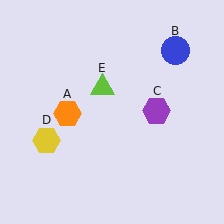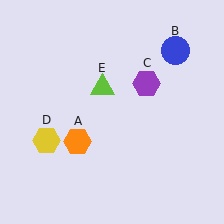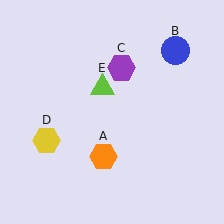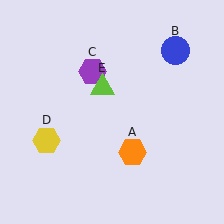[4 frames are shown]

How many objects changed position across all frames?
2 objects changed position: orange hexagon (object A), purple hexagon (object C).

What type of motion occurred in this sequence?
The orange hexagon (object A), purple hexagon (object C) rotated counterclockwise around the center of the scene.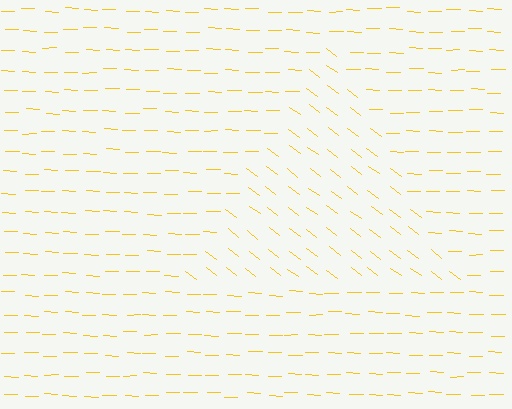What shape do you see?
I see a triangle.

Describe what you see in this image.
The image is filled with small yellow line segments. A triangle region in the image has lines oriented differently from the surrounding lines, creating a visible texture boundary.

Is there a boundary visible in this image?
Yes, there is a texture boundary formed by a change in line orientation.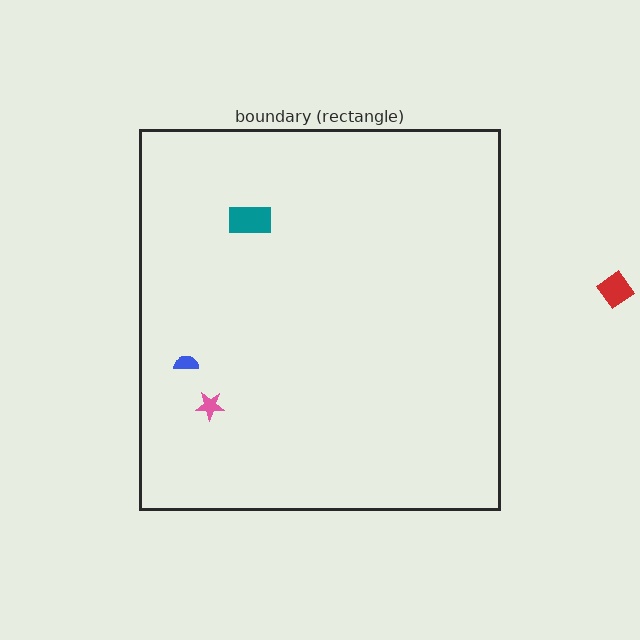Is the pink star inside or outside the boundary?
Inside.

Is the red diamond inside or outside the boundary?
Outside.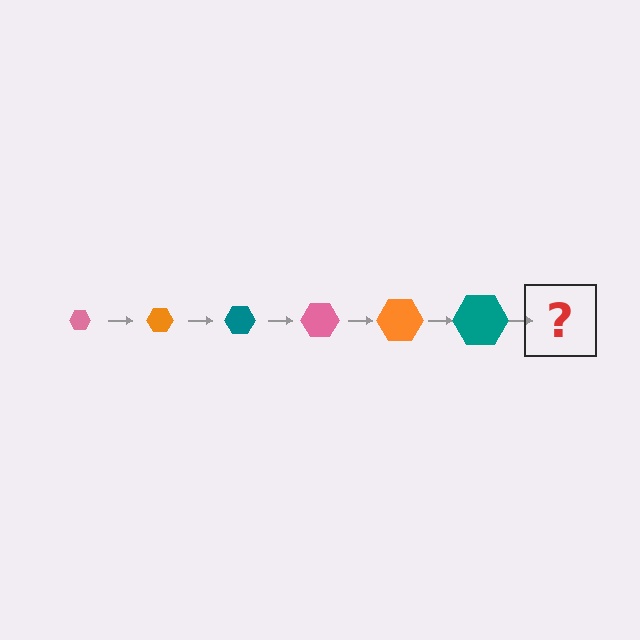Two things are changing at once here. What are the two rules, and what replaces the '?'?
The two rules are that the hexagon grows larger each step and the color cycles through pink, orange, and teal. The '?' should be a pink hexagon, larger than the previous one.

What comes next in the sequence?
The next element should be a pink hexagon, larger than the previous one.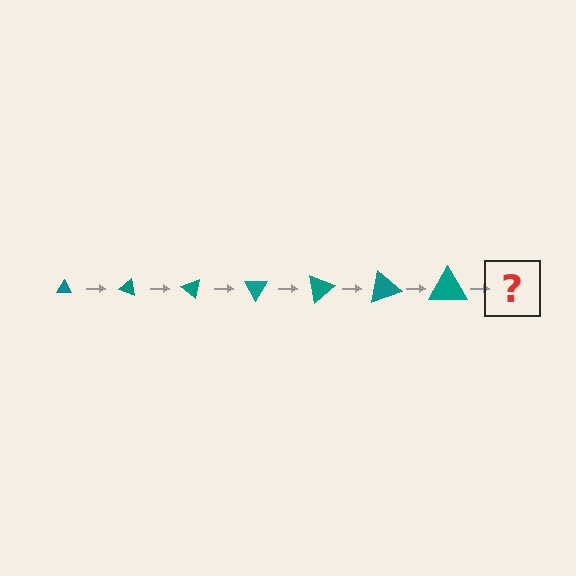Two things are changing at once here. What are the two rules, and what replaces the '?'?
The two rules are that the triangle grows larger each step and it rotates 20 degrees each step. The '?' should be a triangle, larger than the previous one and rotated 140 degrees from the start.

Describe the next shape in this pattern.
It should be a triangle, larger than the previous one and rotated 140 degrees from the start.